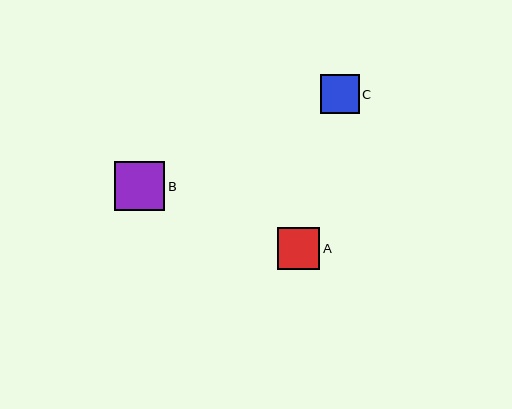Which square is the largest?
Square B is the largest with a size of approximately 50 pixels.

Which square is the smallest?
Square C is the smallest with a size of approximately 39 pixels.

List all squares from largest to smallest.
From largest to smallest: B, A, C.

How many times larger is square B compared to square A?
Square B is approximately 1.2 times the size of square A.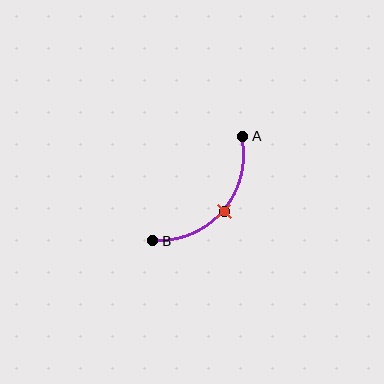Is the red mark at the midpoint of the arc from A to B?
Yes. The red mark lies on the arc at equal arc-length from both A and B — it is the arc midpoint.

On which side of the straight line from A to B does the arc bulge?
The arc bulges below and to the right of the straight line connecting A and B.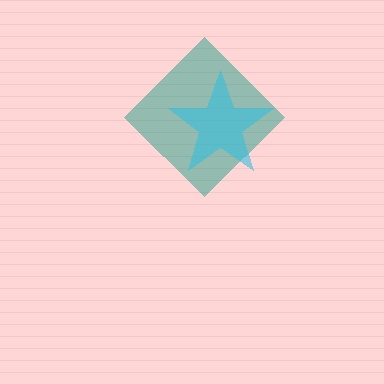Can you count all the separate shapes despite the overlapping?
Yes, there are 2 separate shapes.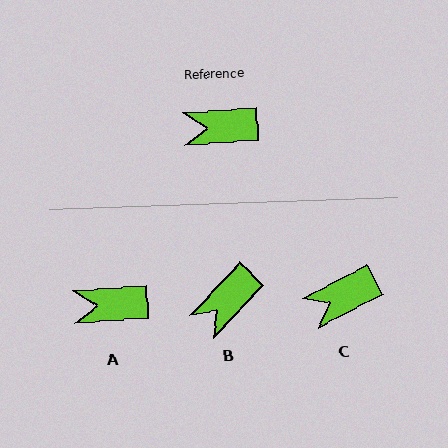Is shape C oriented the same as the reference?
No, it is off by about 23 degrees.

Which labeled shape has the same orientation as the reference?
A.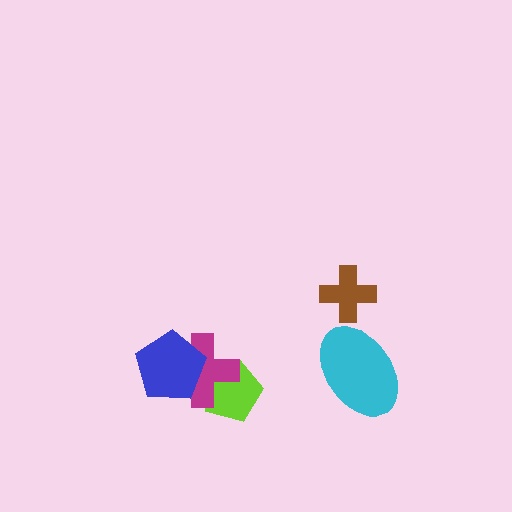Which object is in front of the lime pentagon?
The magenta cross is in front of the lime pentagon.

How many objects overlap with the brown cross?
0 objects overlap with the brown cross.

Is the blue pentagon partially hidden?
No, no other shape covers it.